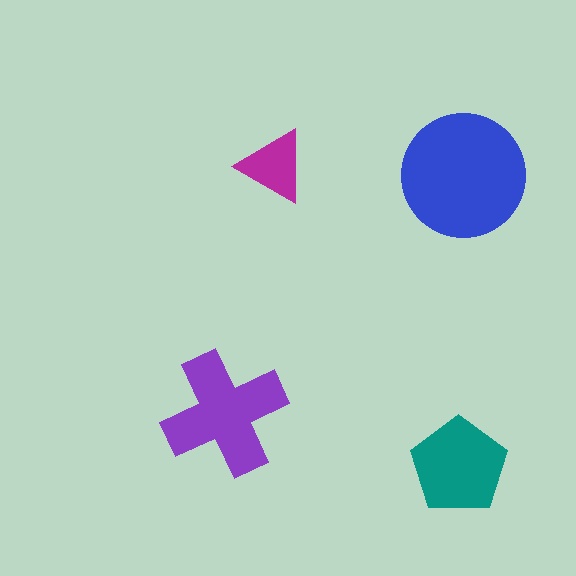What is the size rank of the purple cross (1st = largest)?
2nd.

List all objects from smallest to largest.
The magenta triangle, the teal pentagon, the purple cross, the blue circle.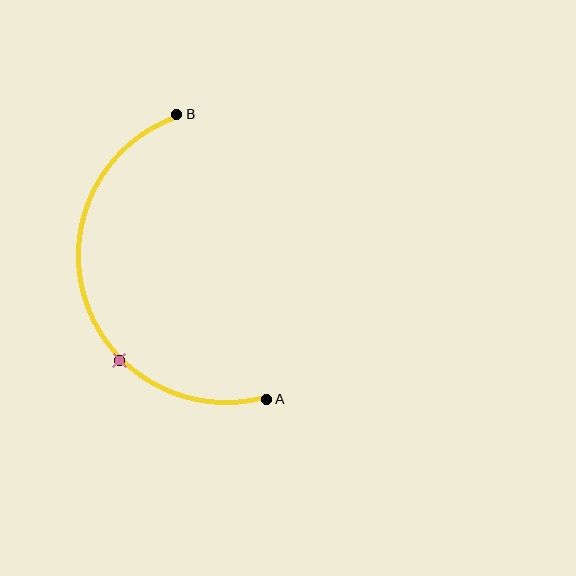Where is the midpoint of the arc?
The arc midpoint is the point on the curve farthest from the straight line joining A and B. It sits to the left of that line.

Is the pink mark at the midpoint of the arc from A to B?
No. The pink mark lies on the arc but is closer to endpoint A. The arc midpoint would be at the point on the curve equidistant along the arc from both A and B.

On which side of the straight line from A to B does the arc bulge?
The arc bulges to the left of the straight line connecting A and B.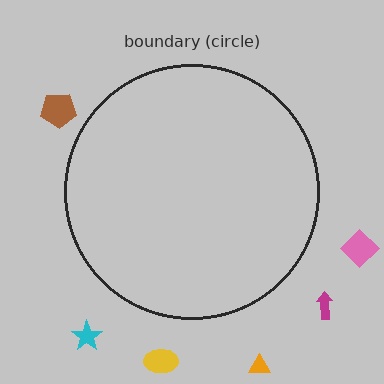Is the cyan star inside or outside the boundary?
Outside.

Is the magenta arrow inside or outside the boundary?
Outside.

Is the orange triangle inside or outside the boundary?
Outside.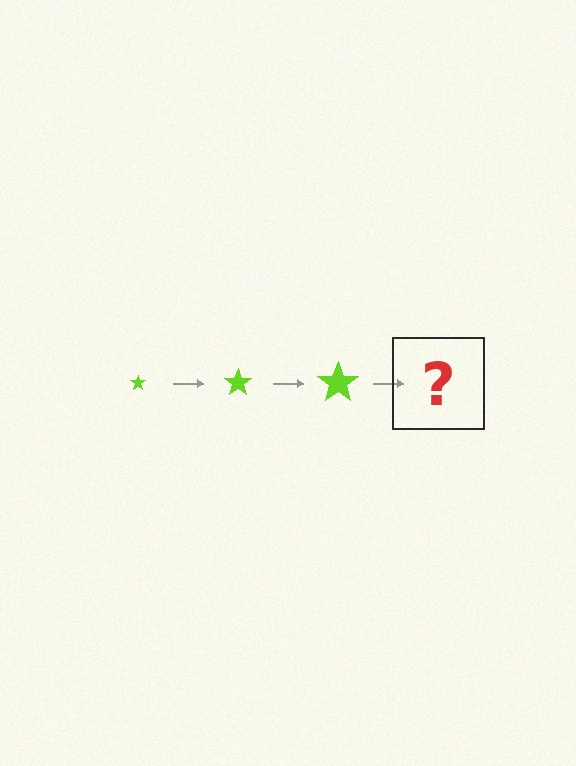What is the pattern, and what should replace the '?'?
The pattern is that the star gets progressively larger each step. The '?' should be a lime star, larger than the previous one.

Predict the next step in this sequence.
The next step is a lime star, larger than the previous one.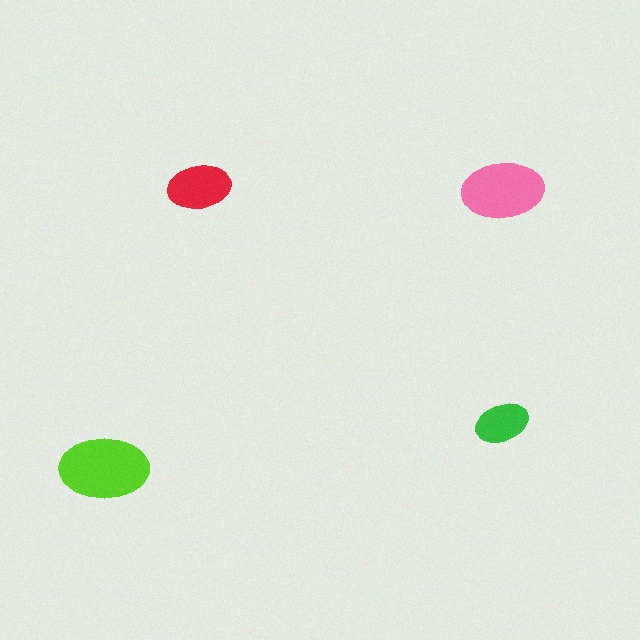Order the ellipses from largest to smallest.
the lime one, the pink one, the red one, the green one.